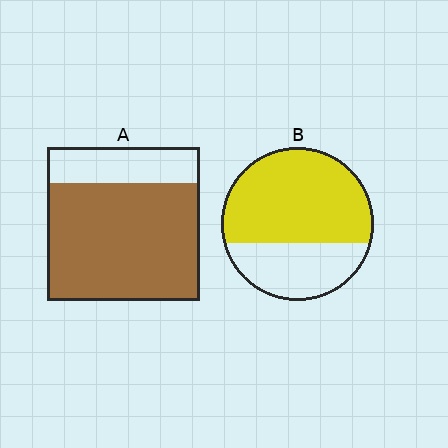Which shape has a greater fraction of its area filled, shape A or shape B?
Shape A.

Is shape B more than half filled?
Yes.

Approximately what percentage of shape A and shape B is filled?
A is approximately 75% and B is approximately 65%.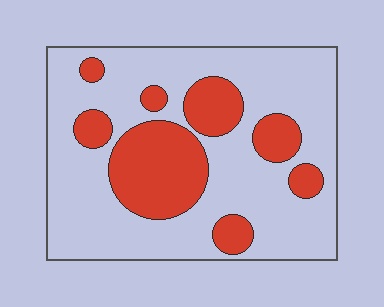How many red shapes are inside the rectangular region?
8.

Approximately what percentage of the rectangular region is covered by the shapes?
Approximately 30%.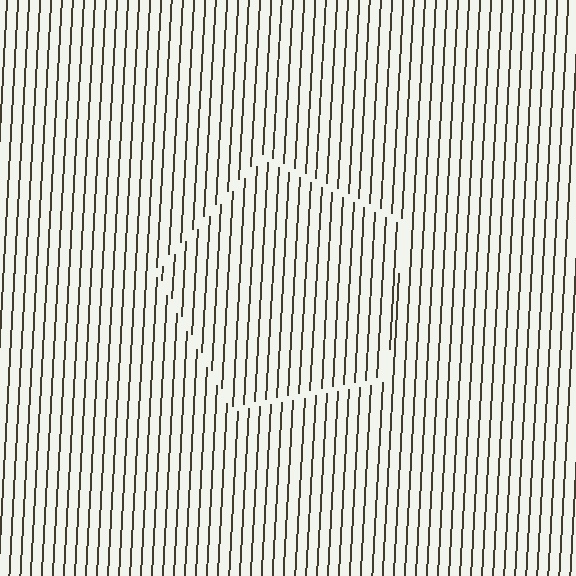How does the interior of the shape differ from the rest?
The interior of the shape contains the same grating, shifted by half a period — the contour is defined by the phase discontinuity where line-ends from the inner and outer gratings abut.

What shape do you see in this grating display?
An illusory pentagon. The interior of the shape contains the same grating, shifted by half a period — the contour is defined by the phase discontinuity where line-ends from the inner and outer gratings abut.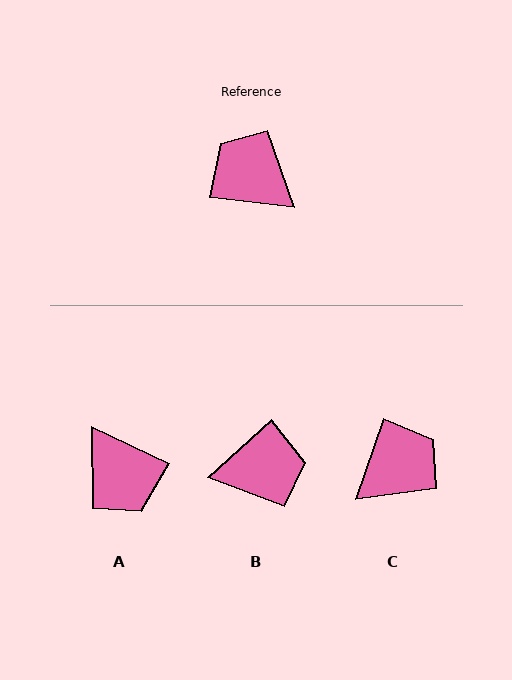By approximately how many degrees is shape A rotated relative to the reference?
Approximately 161 degrees counter-clockwise.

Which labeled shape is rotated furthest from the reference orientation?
A, about 161 degrees away.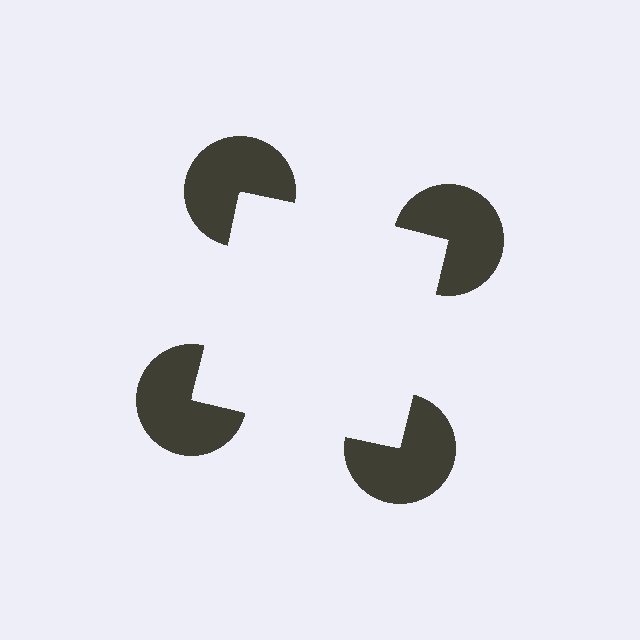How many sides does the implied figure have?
4 sides.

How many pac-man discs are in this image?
There are 4 — one at each vertex of the illusory square.